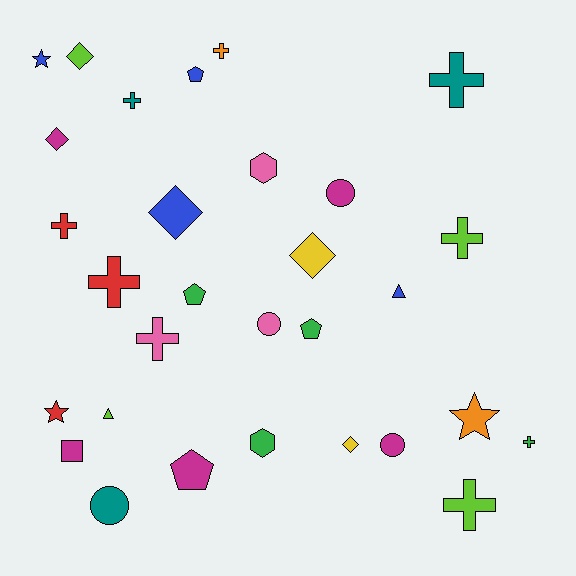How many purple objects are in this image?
There are no purple objects.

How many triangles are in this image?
There are 2 triangles.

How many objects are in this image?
There are 30 objects.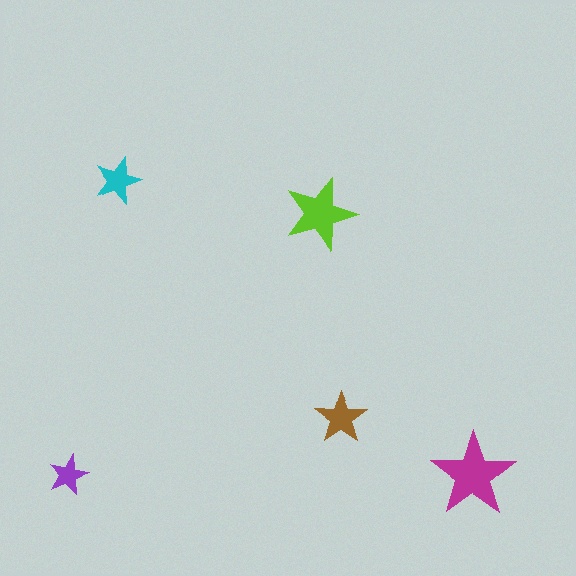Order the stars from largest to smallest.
the magenta one, the lime one, the brown one, the cyan one, the purple one.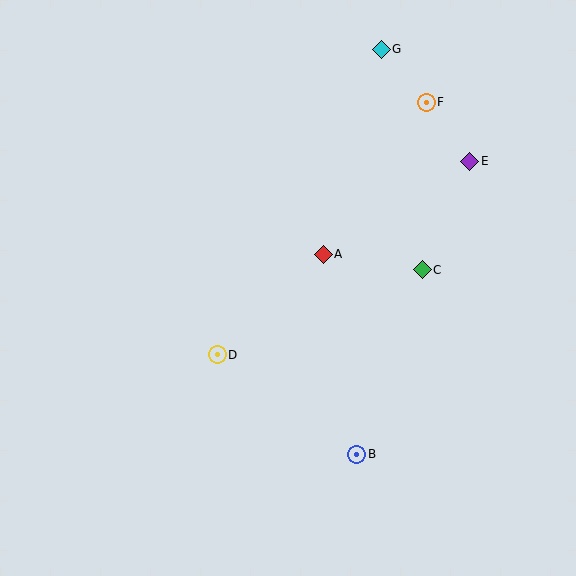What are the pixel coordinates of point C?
Point C is at (422, 270).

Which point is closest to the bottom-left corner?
Point D is closest to the bottom-left corner.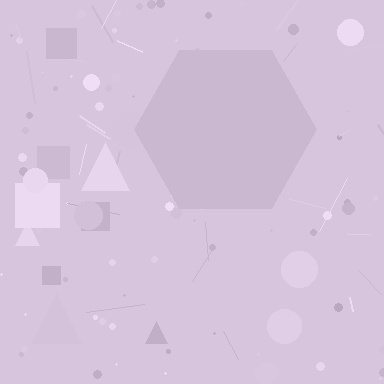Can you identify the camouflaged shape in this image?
The camouflaged shape is a hexagon.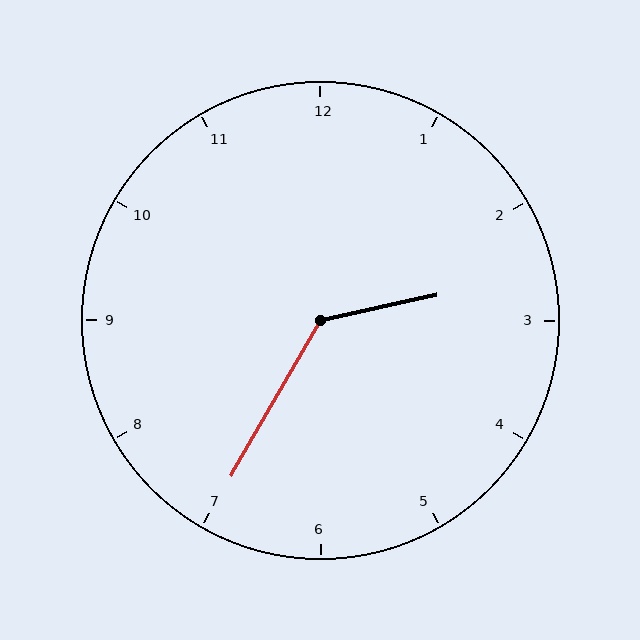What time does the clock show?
2:35.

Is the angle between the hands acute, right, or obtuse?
It is obtuse.